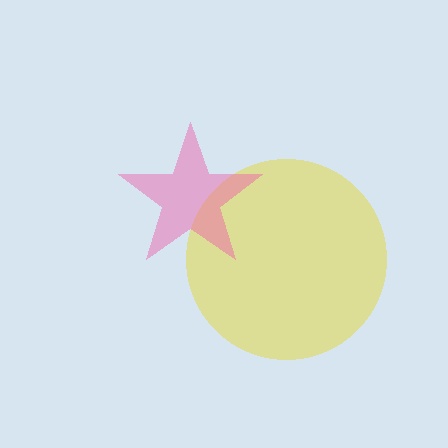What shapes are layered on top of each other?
The layered shapes are: a yellow circle, a pink star.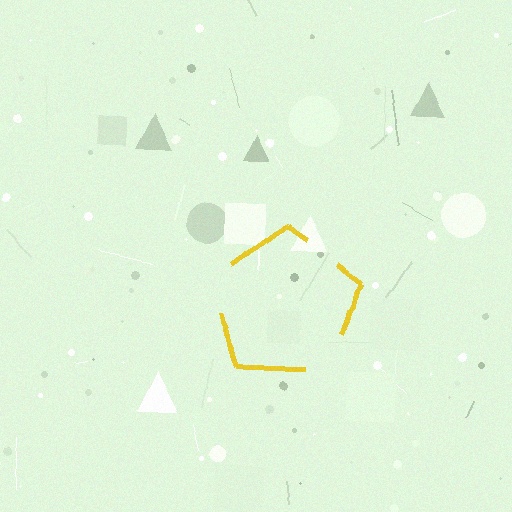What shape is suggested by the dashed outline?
The dashed outline suggests a pentagon.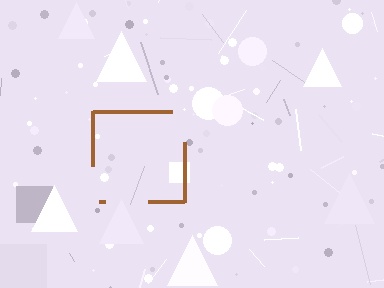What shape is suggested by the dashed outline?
The dashed outline suggests a square.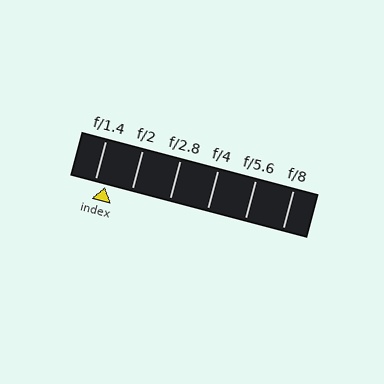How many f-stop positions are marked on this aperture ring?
There are 6 f-stop positions marked.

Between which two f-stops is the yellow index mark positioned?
The index mark is between f/1.4 and f/2.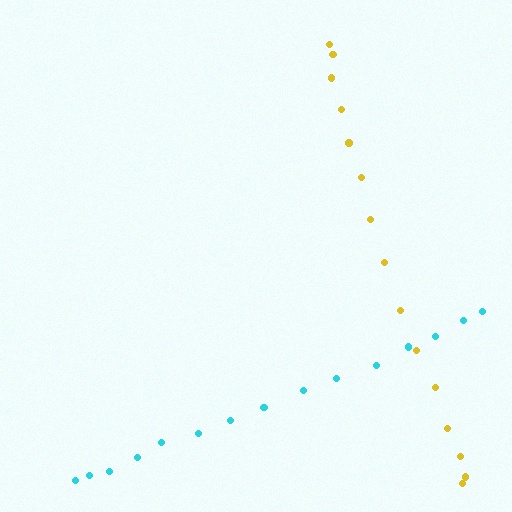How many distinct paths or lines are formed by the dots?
There are 2 distinct paths.